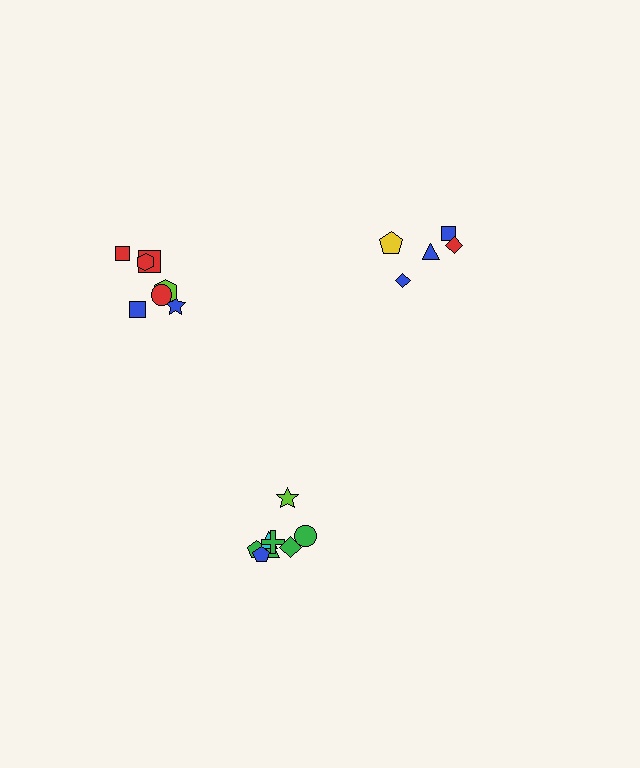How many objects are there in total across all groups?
There are 20 objects.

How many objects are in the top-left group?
There are 7 objects.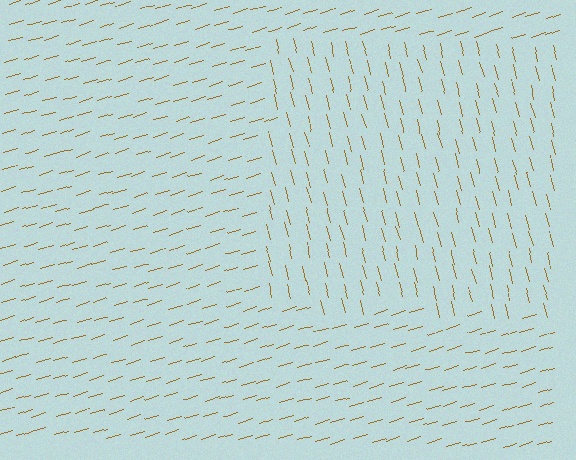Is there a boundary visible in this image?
Yes, there is a texture boundary formed by a change in line orientation.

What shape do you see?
I see a rectangle.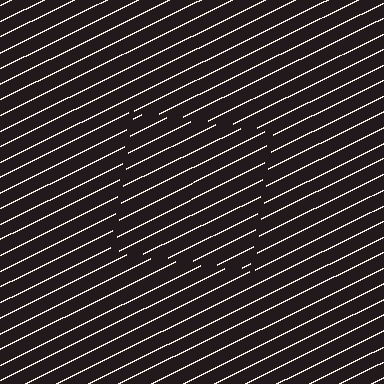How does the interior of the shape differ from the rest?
The interior of the shape contains the same grating, shifted by half a period — the contour is defined by the phase discontinuity where line-ends from the inner and outer gratings abut.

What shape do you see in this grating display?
An illusory square. The interior of the shape contains the same grating, shifted by half a period — the contour is defined by the phase discontinuity where line-ends from the inner and outer gratings abut.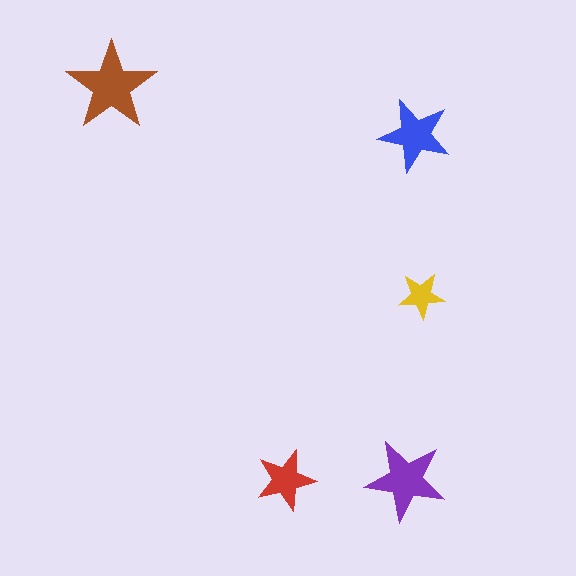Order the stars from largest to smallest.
the brown one, the purple one, the blue one, the red one, the yellow one.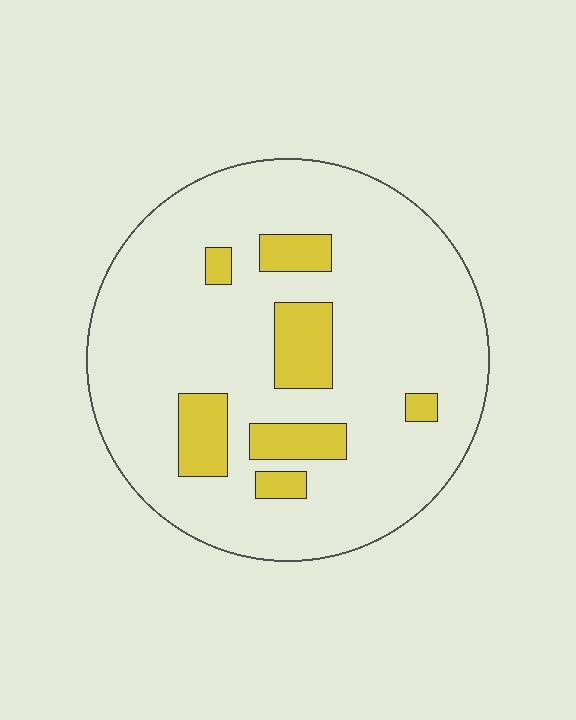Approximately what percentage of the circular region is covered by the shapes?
Approximately 15%.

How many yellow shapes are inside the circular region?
7.